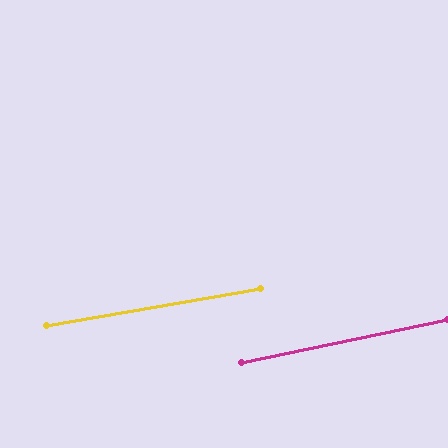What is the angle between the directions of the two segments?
Approximately 2 degrees.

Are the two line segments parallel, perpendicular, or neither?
Parallel — their directions differ by only 1.9°.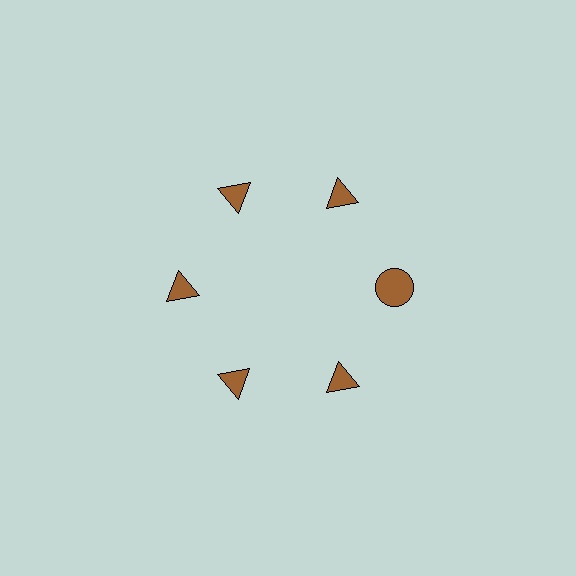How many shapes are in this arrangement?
There are 6 shapes arranged in a ring pattern.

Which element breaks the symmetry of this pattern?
The brown circle at roughly the 3 o'clock position breaks the symmetry. All other shapes are brown triangles.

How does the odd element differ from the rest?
It has a different shape: circle instead of triangle.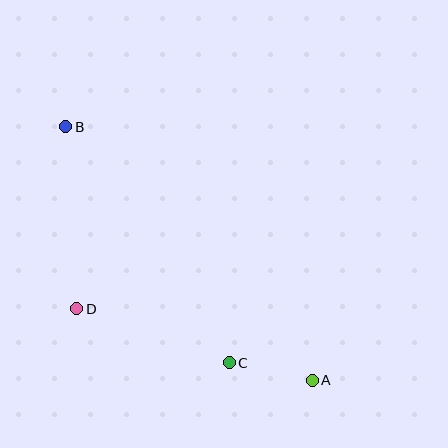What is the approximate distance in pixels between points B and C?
The distance between B and C is approximately 287 pixels.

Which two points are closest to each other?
Points A and C are closest to each other.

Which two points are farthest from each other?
Points A and B are farthest from each other.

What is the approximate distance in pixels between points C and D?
The distance between C and D is approximately 161 pixels.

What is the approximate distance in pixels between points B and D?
The distance between B and D is approximately 183 pixels.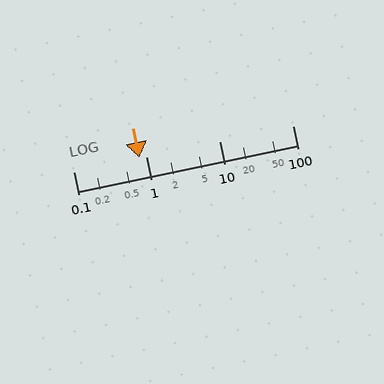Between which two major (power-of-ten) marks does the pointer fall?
The pointer is between 0.1 and 1.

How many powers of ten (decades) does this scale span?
The scale spans 3 decades, from 0.1 to 100.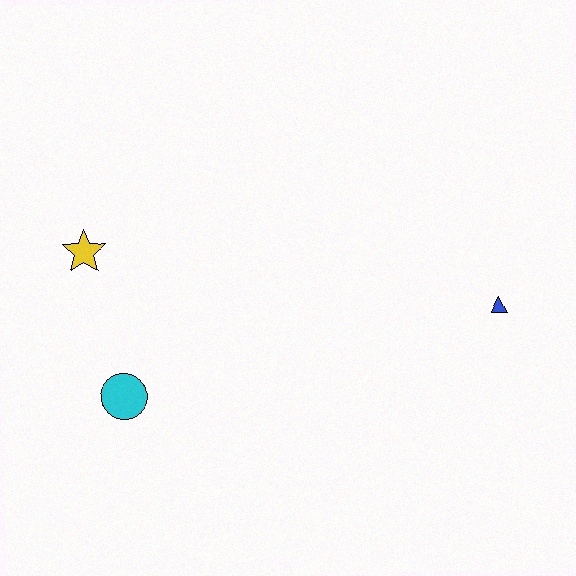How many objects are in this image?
There are 3 objects.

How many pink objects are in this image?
There are no pink objects.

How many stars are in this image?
There is 1 star.